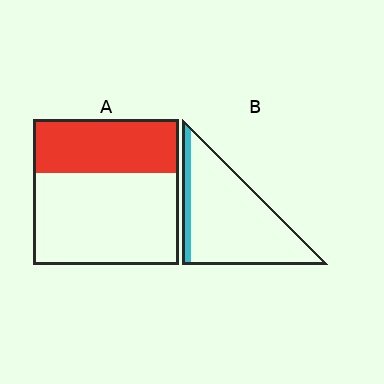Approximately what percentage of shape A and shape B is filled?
A is approximately 35% and B is approximately 10%.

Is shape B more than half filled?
No.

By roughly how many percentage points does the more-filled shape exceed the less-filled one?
By roughly 25 percentage points (A over B).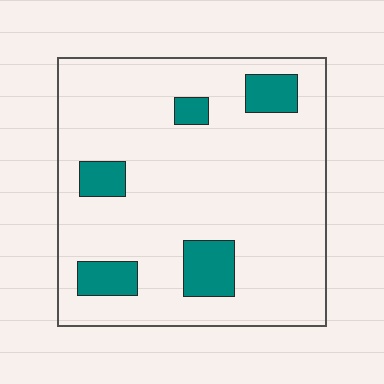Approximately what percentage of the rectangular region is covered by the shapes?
Approximately 15%.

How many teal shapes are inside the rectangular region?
5.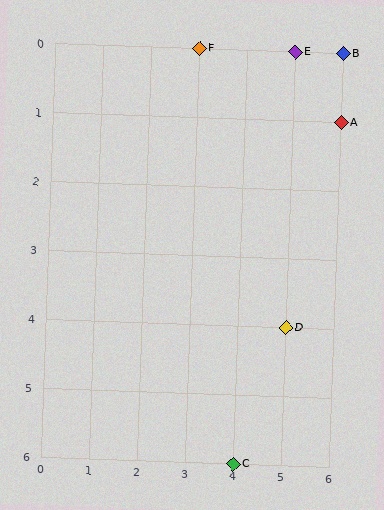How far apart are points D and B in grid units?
Points D and B are 1 column and 4 rows apart (about 4.1 grid units diagonally).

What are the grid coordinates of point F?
Point F is at grid coordinates (3, 0).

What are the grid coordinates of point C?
Point C is at grid coordinates (4, 6).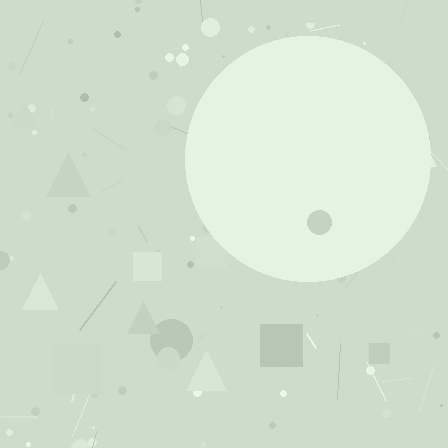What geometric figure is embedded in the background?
A circle is embedded in the background.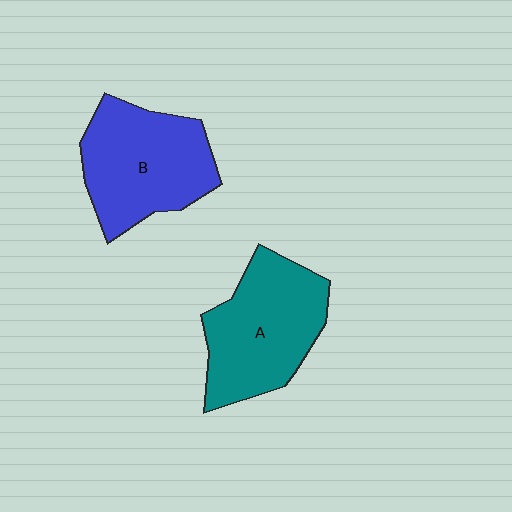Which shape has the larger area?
Shape A (teal).